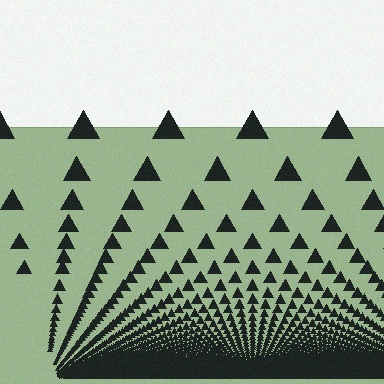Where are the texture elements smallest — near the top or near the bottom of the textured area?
Near the bottom.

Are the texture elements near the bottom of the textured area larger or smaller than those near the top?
Smaller. The gradient is inverted — elements near the bottom are smaller and denser.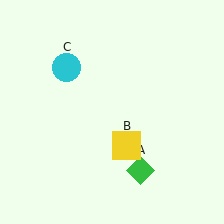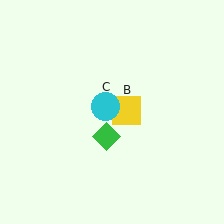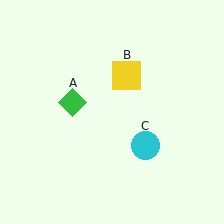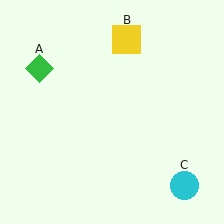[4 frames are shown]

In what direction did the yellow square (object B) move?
The yellow square (object B) moved up.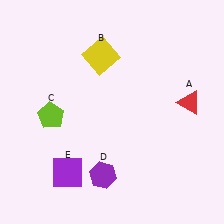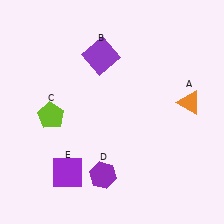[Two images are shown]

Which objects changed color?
A changed from red to orange. B changed from yellow to purple.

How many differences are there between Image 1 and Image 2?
There are 2 differences between the two images.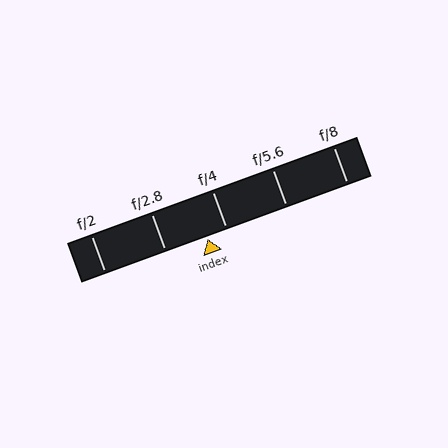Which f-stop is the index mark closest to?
The index mark is closest to f/4.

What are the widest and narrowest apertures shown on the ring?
The widest aperture shown is f/2 and the narrowest is f/8.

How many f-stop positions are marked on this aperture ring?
There are 5 f-stop positions marked.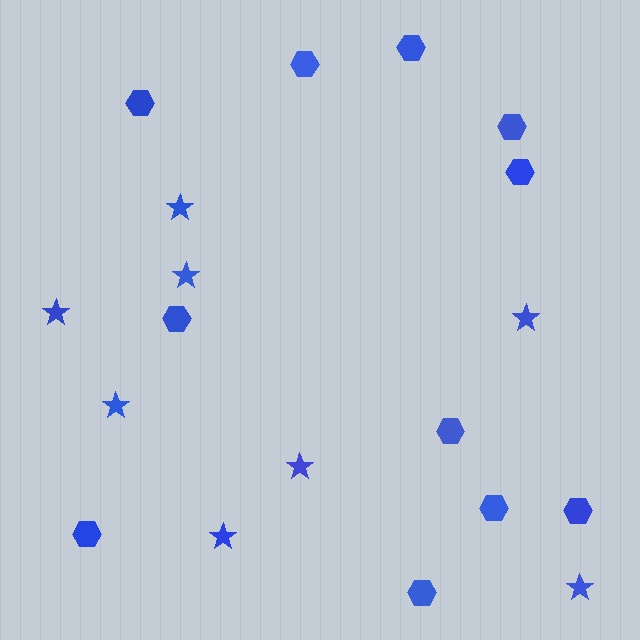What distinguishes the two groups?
There are 2 groups: one group of hexagons (11) and one group of stars (8).